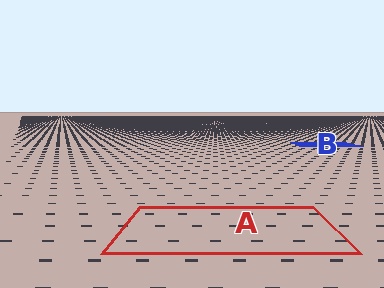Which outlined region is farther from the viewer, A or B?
Region B is farther from the viewer — the texture elements inside it appear smaller and more densely packed.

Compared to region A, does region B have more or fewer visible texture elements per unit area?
Region B has more texture elements per unit area — they are packed more densely because it is farther away.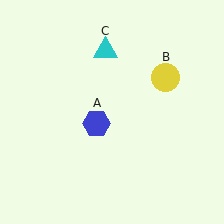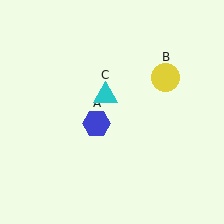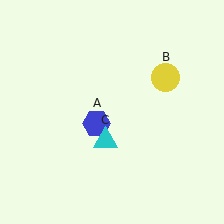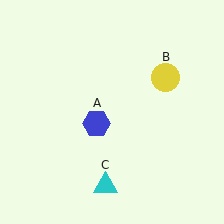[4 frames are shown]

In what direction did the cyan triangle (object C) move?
The cyan triangle (object C) moved down.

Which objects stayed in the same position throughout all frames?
Blue hexagon (object A) and yellow circle (object B) remained stationary.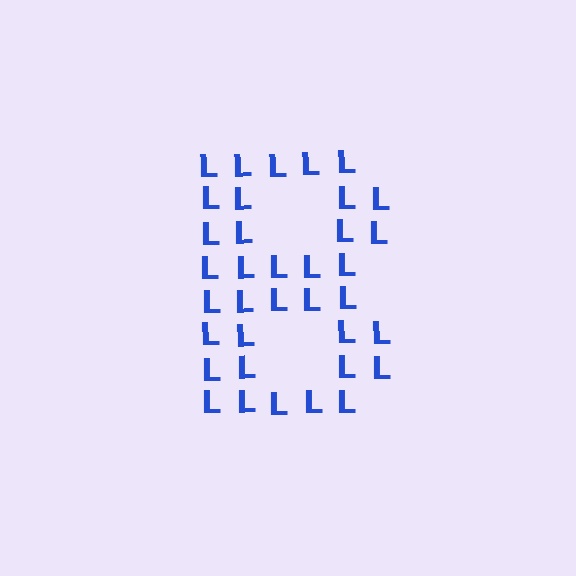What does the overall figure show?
The overall figure shows the digit 8.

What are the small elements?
The small elements are letter L's.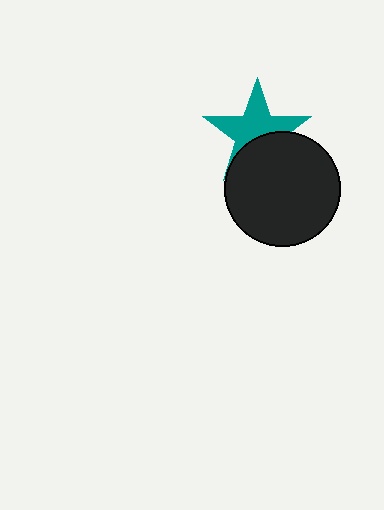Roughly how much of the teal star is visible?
About half of it is visible (roughly 62%).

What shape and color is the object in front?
The object in front is a black circle.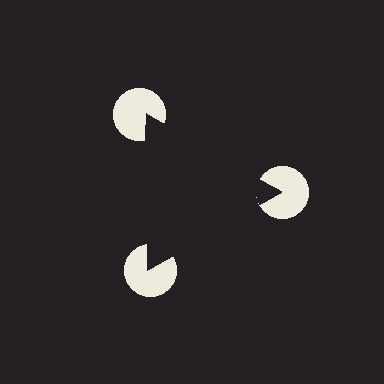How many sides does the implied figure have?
3 sides.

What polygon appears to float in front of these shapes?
An illusory triangle — its edges are inferred from the aligned wedge cuts in the pac-man discs, not physically drawn.